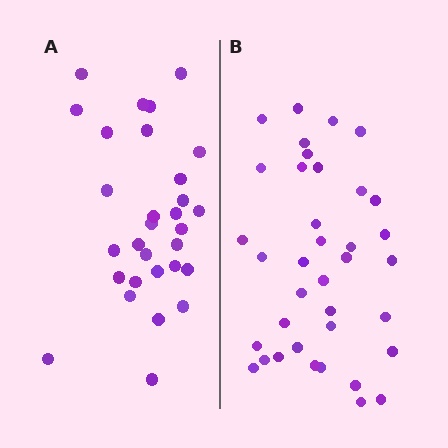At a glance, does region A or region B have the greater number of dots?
Region B (the right region) has more dots.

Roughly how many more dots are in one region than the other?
Region B has roughly 8 or so more dots than region A.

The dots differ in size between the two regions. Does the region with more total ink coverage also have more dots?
No. Region A has more total ink coverage because its dots are larger, but region B actually contains more individual dots. Total area can be misleading — the number of items is what matters here.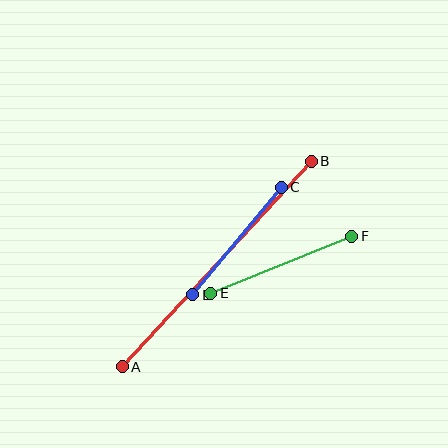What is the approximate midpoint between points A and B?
The midpoint is at approximately (217, 264) pixels.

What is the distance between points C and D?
The distance is approximately 139 pixels.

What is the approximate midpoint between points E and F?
The midpoint is at approximately (281, 265) pixels.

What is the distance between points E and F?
The distance is approximately 152 pixels.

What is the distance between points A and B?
The distance is approximately 279 pixels.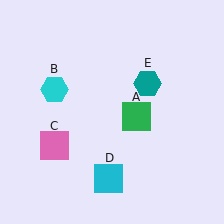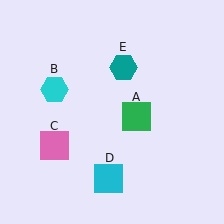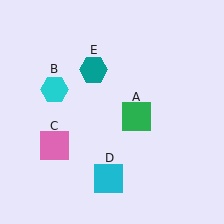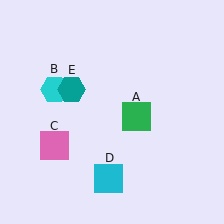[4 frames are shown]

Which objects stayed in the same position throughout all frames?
Green square (object A) and cyan hexagon (object B) and pink square (object C) and cyan square (object D) remained stationary.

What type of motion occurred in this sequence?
The teal hexagon (object E) rotated counterclockwise around the center of the scene.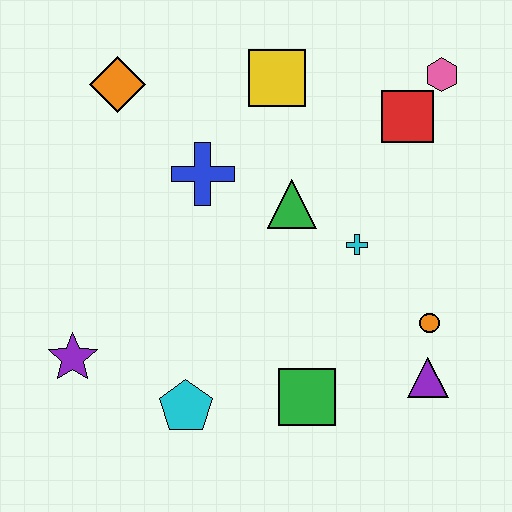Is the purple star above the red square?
No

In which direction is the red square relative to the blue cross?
The red square is to the right of the blue cross.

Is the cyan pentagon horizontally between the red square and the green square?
No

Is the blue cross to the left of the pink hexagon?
Yes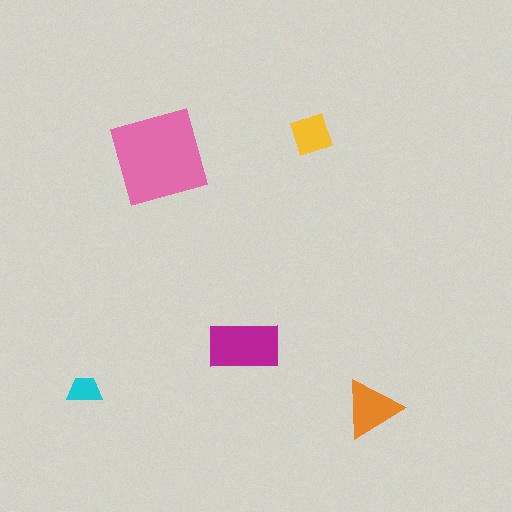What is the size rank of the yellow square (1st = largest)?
4th.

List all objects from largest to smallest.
The pink diamond, the magenta rectangle, the orange triangle, the yellow square, the cyan trapezoid.